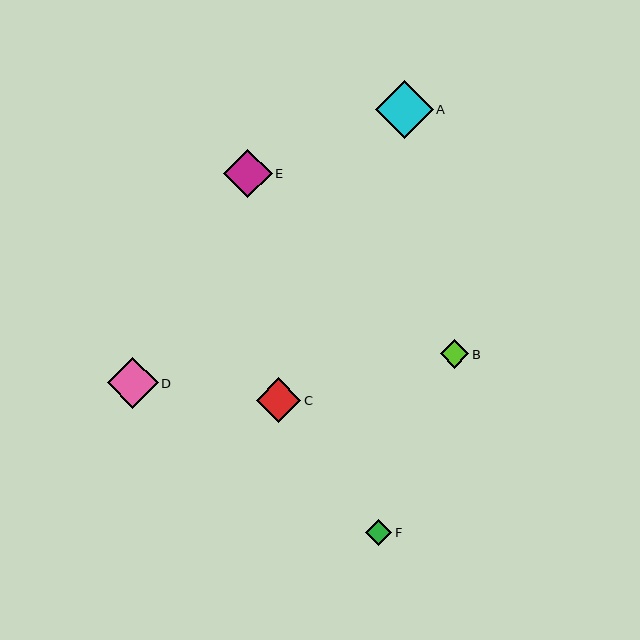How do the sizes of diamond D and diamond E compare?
Diamond D and diamond E are approximately the same size.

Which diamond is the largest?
Diamond A is the largest with a size of approximately 57 pixels.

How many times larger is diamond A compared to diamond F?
Diamond A is approximately 2.2 times the size of diamond F.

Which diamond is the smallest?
Diamond F is the smallest with a size of approximately 26 pixels.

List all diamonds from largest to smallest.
From largest to smallest: A, D, E, C, B, F.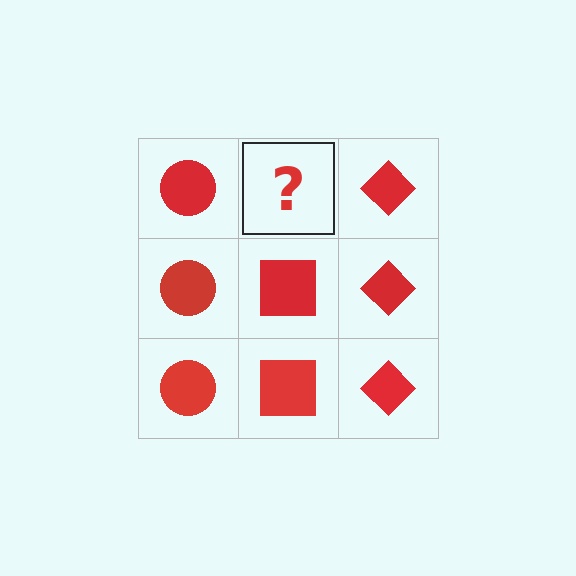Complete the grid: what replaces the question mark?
The question mark should be replaced with a red square.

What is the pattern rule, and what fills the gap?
The rule is that each column has a consistent shape. The gap should be filled with a red square.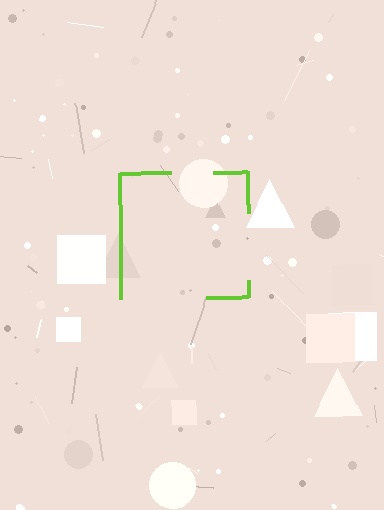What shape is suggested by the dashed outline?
The dashed outline suggests a square.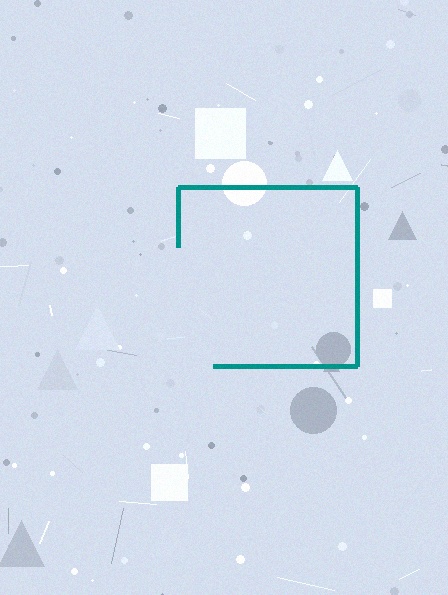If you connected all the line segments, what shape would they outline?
They would outline a square.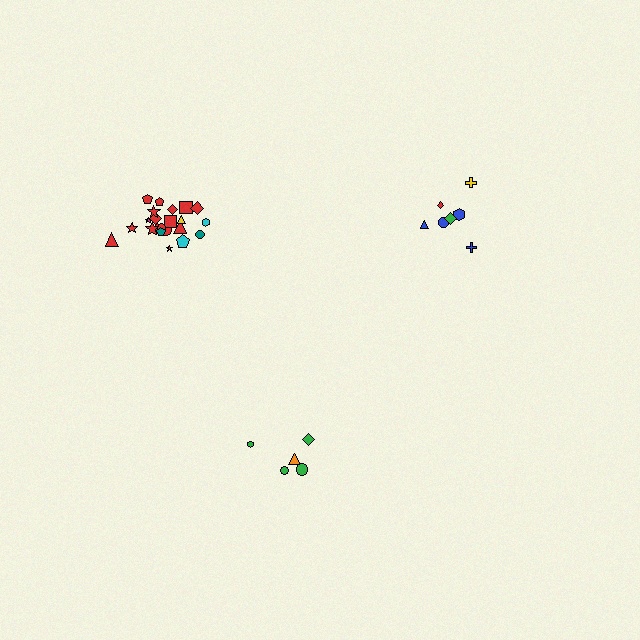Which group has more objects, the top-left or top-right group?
The top-left group.